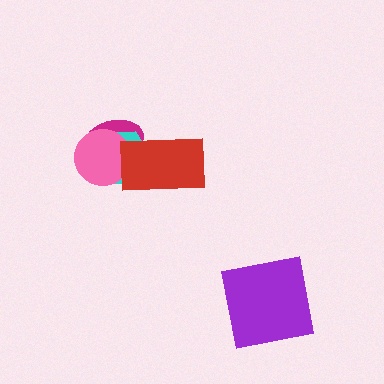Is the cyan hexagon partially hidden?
Yes, it is partially covered by another shape.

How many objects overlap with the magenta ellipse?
3 objects overlap with the magenta ellipse.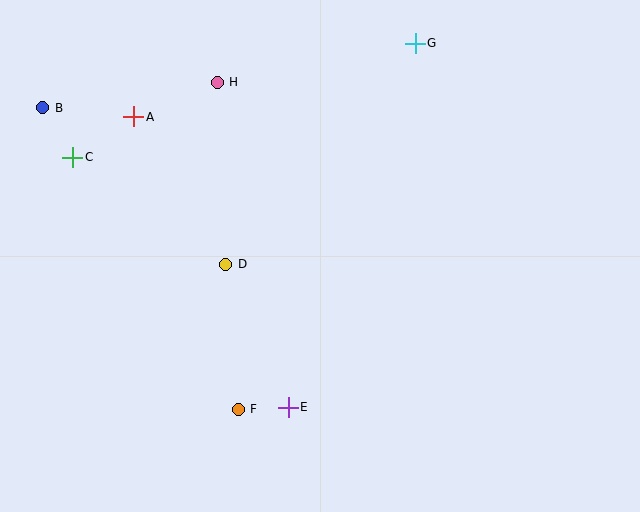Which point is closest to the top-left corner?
Point B is closest to the top-left corner.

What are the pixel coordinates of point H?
Point H is at (217, 82).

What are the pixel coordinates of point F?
Point F is at (238, 409).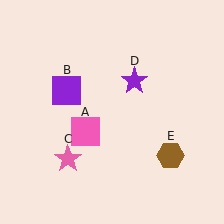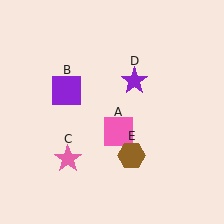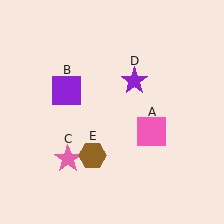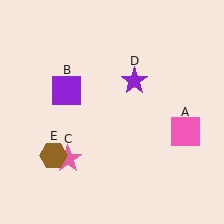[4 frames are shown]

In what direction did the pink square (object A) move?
The pink square (object A) moved right.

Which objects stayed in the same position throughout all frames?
Purple square (object B) and pink star (object C) and purple star (object D) remained stationary.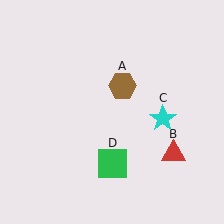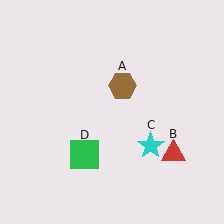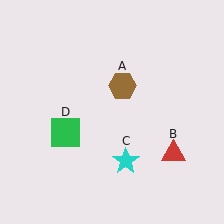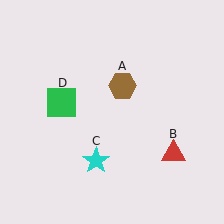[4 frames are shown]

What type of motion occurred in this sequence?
The cyan star (object C), green square (object D) rotated clockwise around the center of the scene.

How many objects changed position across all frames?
2 objects changed position: cyan star (object C), green square (object D).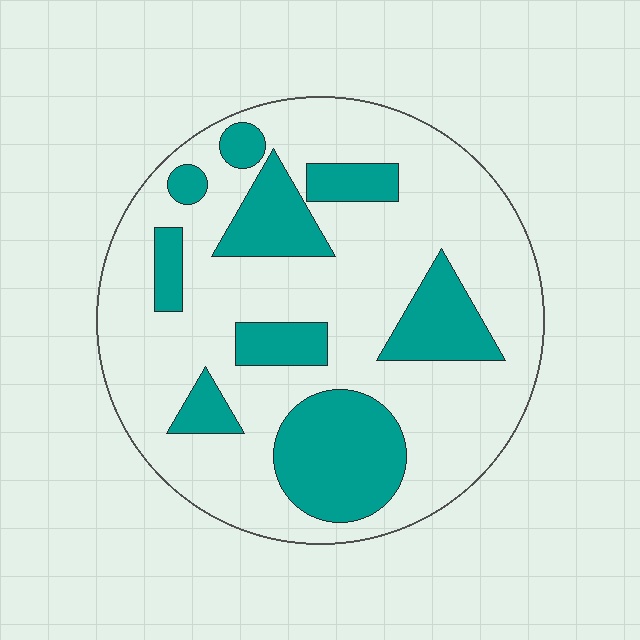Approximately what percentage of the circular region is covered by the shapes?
Approximately 30%.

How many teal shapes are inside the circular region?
9.